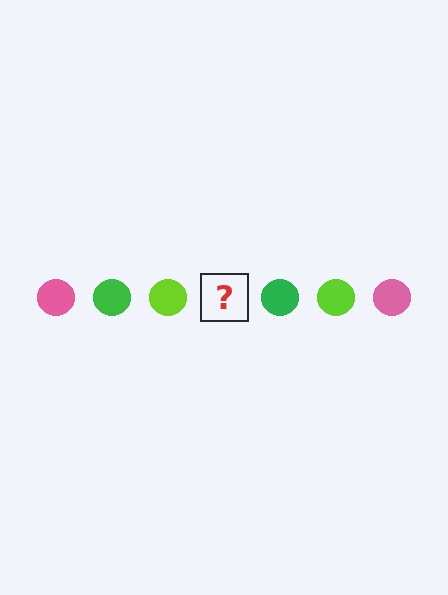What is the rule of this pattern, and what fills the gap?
The rule is that the pattern cycles through pink, green, lime circles. The gap should be filled with a pink circle.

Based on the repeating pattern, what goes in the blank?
The blank should be a pink circle.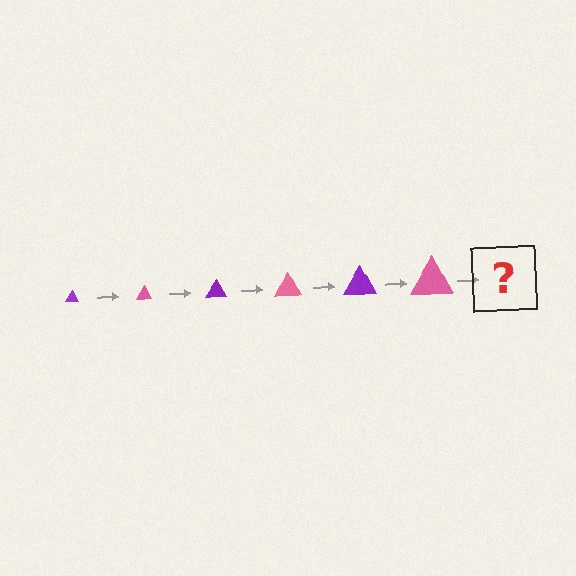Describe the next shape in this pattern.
It should be a purple triangle, larger than the previous one.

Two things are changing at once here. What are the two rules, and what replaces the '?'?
The two rules are that the triangle grows larger each step and the color cycles through purple and pink. The '?' should be a purple triangle, larger than the previous one.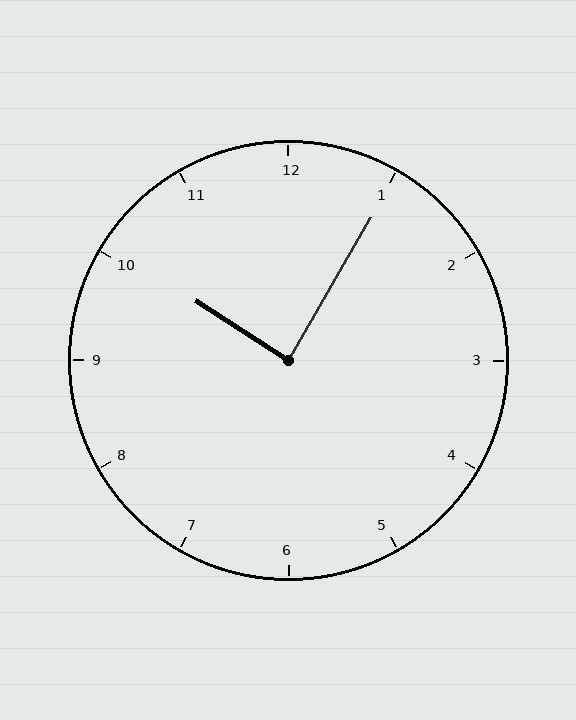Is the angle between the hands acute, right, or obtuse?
It is right.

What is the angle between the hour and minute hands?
Approximately 88 degrees.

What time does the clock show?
10:05.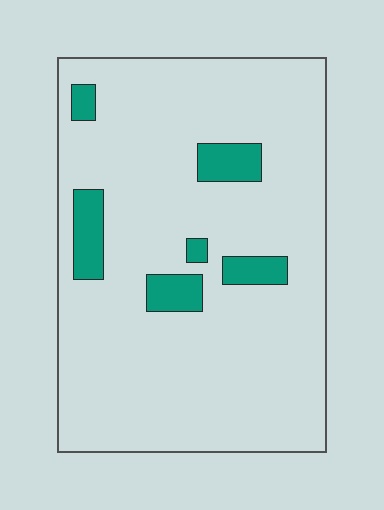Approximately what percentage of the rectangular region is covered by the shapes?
Approximately 10%.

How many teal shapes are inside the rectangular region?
6.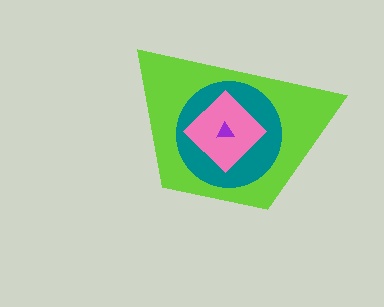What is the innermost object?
The purple triangle.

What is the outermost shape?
The lime trapezoid.